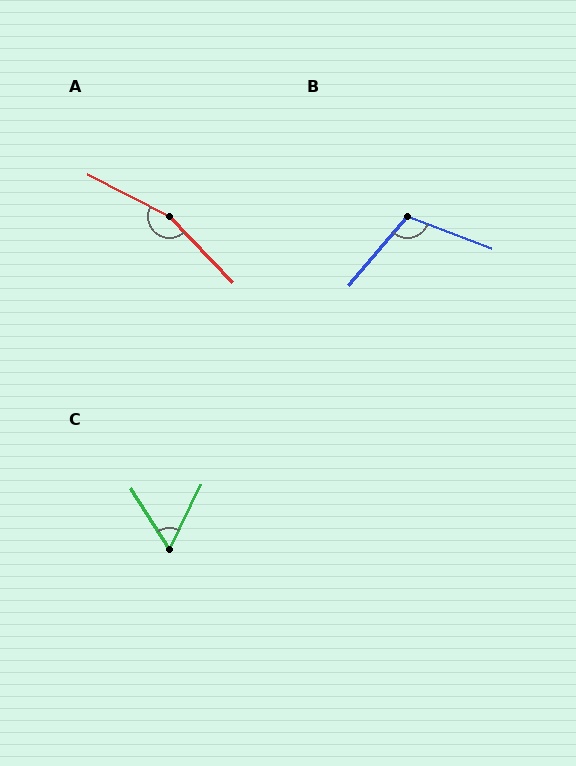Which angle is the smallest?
C, at approximately 58 degrees.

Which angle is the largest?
A, at approximately 161 degrees.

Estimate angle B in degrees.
Approximately 109 degrees.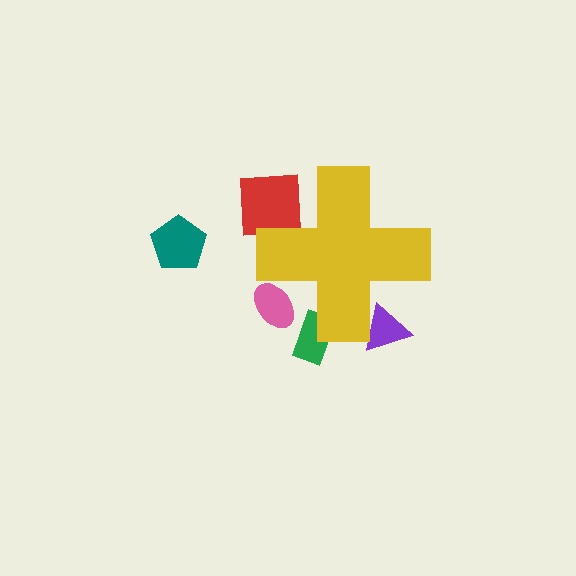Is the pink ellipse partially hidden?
Yes, the pink ellipse is partially hidden behind the yellow cross.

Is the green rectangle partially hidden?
Yes, the green rectangle is partially hidden behind the yellow cross.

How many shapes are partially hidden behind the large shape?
4 shapes are partially hidden.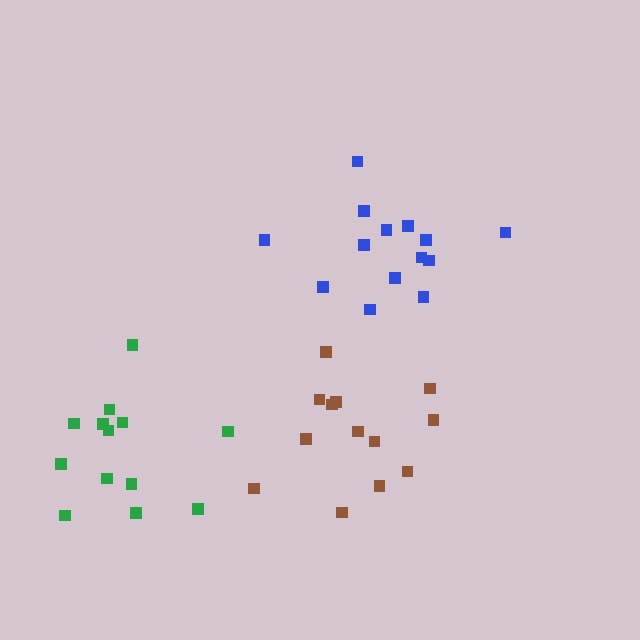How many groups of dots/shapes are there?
There are 3 groups.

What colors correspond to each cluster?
The clusters are colored: brown, blue, green.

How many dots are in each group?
Group 1: 13 dots, Group 2: 14 dots, Group 3: 13 dots (40 total).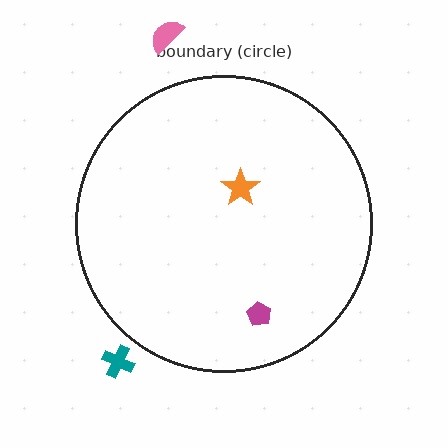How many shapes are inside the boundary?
2 inside, 2 outside.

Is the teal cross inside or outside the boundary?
Outside.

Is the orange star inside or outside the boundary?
Inside.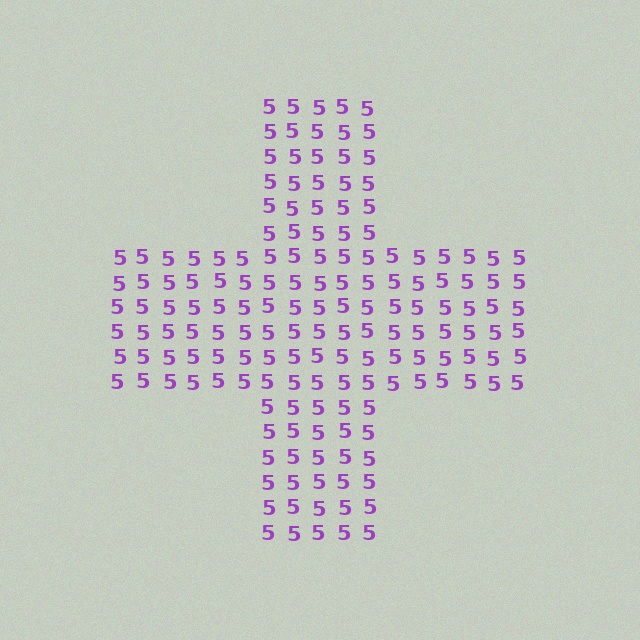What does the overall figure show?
The overall figure shows a cross.